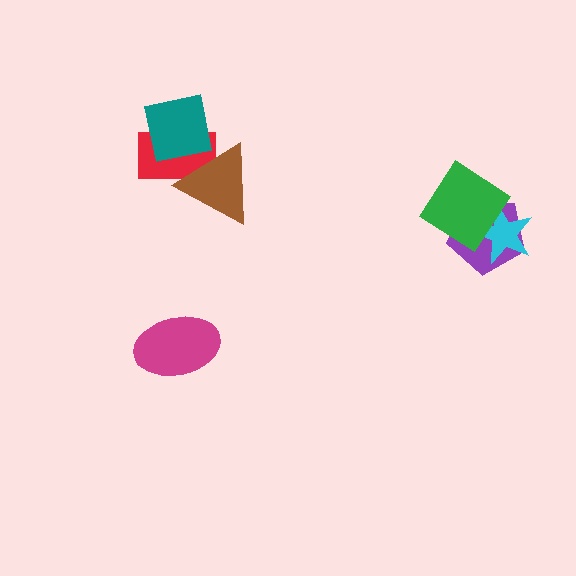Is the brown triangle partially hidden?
Yes, it is partially covered by another shape.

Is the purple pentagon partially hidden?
Yes, it is partially covered by another shape.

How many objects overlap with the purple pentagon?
2 objects overlap with the purple pentagon.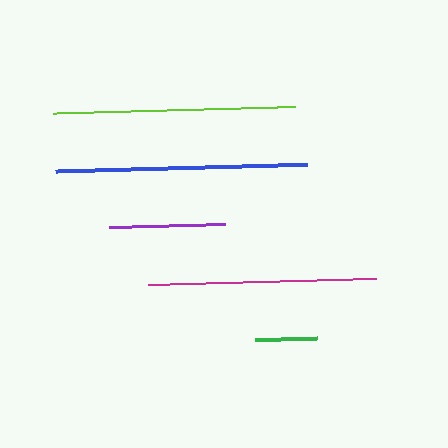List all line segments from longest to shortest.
From longest to shortest: blue, lime, magenta, purple, green.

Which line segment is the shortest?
The green line is the shortest at approximately 62 pixels.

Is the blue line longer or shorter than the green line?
The blue line is longer than the green line.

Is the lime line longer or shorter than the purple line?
The lime line is longer than the purple line.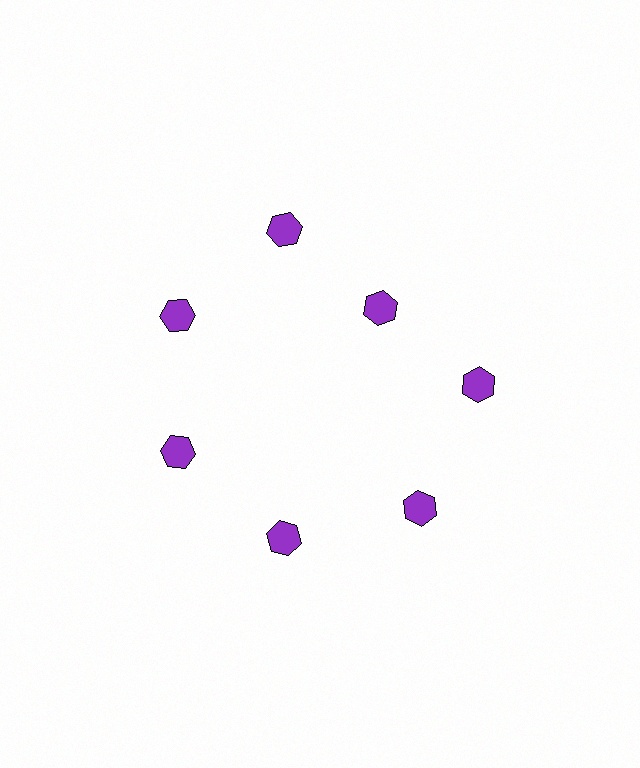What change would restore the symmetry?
The symmetry would be restored by moving it outward, back onto the ring so that all 7 hexagons sit at equal angles and equal distance from the center.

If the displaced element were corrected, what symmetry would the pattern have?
It would have 7-fold rotational symmetry — the pattern would map onto itself every 51 degrees.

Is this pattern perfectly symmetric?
No. The 7 purple hexagons are arranged in a ring, but one element near the 1 o'clock position is pulled inward toward the center, breaking the 7-fold rotational symmetry.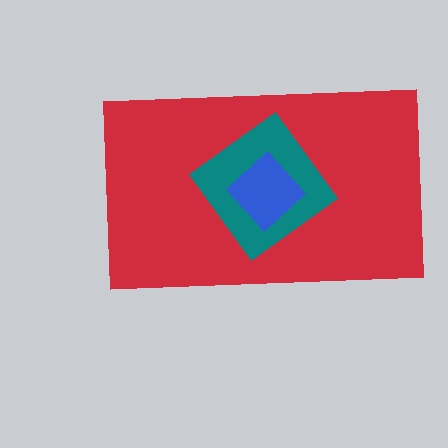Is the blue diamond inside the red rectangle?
Yes.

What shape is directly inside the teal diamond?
The blue diamond.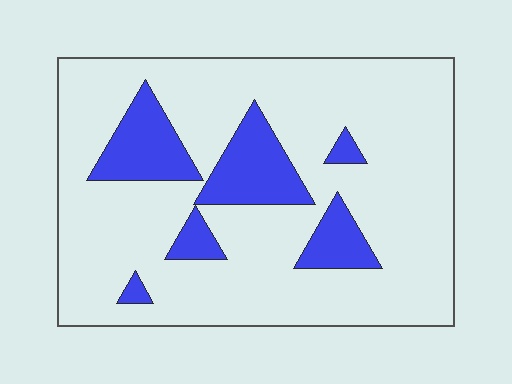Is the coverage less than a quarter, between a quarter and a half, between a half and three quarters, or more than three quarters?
Less than a quarter.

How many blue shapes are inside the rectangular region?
6.